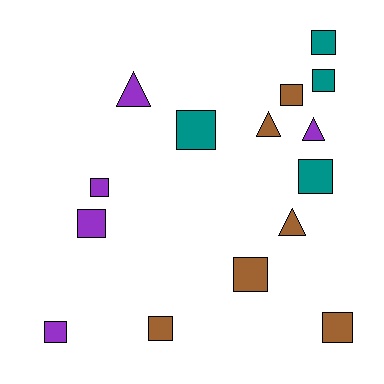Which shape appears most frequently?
Square, with 11 objects.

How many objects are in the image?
There are 15 objects.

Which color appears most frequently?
Brown, with 6 objects.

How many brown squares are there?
There are 4 brown squares.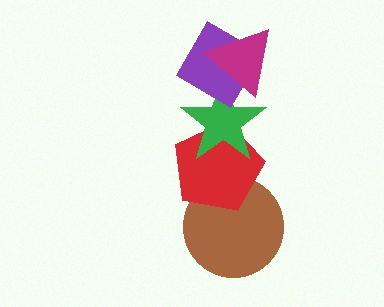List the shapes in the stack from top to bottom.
From top to bottom: the magenta triangle, the purple diamond, the green star, the red pentagon, the brown circle.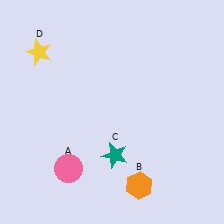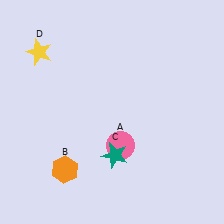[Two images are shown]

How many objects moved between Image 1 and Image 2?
2 objects moved between the two images.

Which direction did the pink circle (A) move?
The pink circle (A) moved right.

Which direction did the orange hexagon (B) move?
The orange hexagon (B) moved left.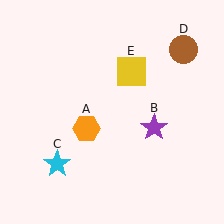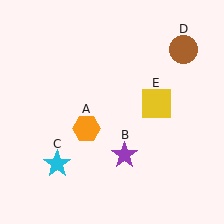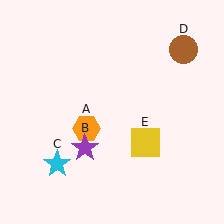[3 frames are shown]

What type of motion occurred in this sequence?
The purple star (object B), yellow square (object E) rotated clockwise around the center of the scene.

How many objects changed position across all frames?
2 objects changed position: purple star (object B), yellow square (object E).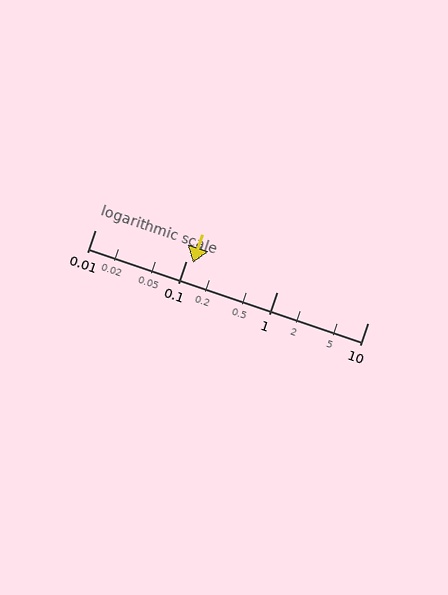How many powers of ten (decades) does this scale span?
The scale spans 3 decades, from 0.01 to 10.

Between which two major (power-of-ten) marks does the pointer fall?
The pointer is between 0.1 and 1.